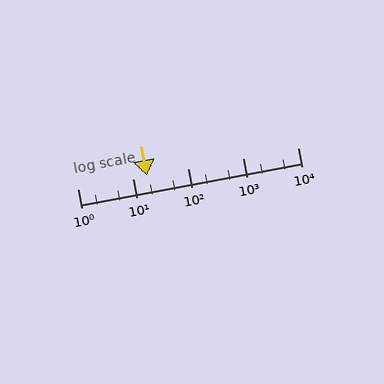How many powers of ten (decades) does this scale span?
The scale spans 4 decades, from 1 to 10000.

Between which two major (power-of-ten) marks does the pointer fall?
The pointer is between 10 and 100.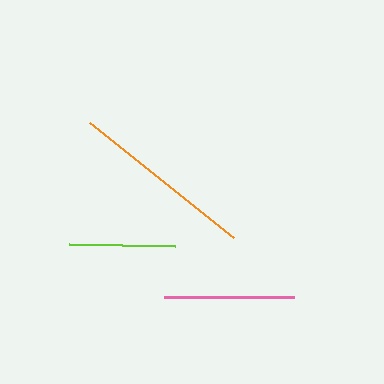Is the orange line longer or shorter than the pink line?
The orange line is longer than the pink line.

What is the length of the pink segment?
The pink segment is approximately 130 pixels long.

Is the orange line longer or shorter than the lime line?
The orange line is longer than the lime line.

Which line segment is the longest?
The orange line is the longest at approximately 185 pixels.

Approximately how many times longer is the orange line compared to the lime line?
The orange line is approximately 1.7 times the length of the lime line.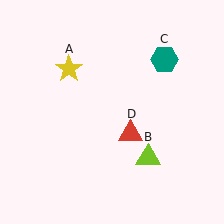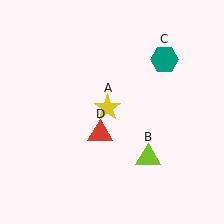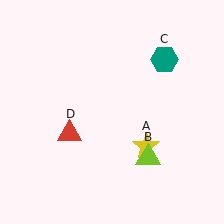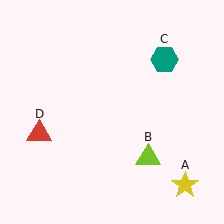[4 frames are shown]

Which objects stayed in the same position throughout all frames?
Lime triangle (object B) and teal hexagon (object C) remained stationary.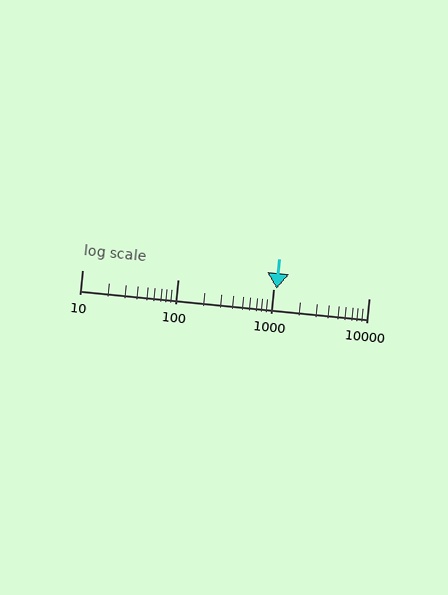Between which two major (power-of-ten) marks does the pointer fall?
The pointer is between 1000 and 10000.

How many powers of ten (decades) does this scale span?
The scale spans 3 decades, from 10 to 10000.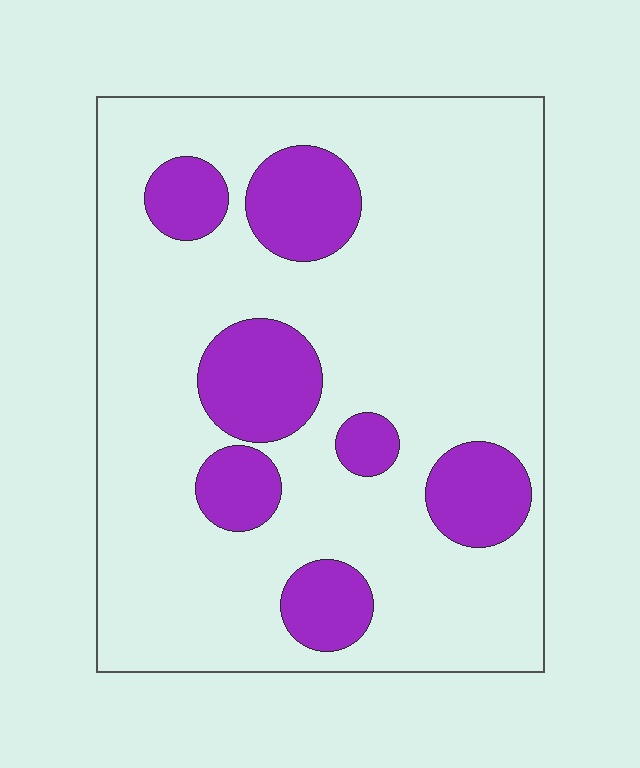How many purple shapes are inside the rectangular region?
7.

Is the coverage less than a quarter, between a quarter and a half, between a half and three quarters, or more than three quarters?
Less than a quarter.